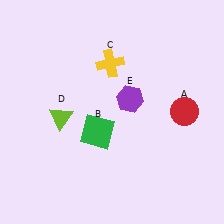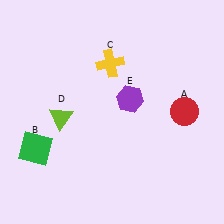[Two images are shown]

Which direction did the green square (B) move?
The green square (B) moved left.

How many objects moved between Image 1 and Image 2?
1 object moved between the two images.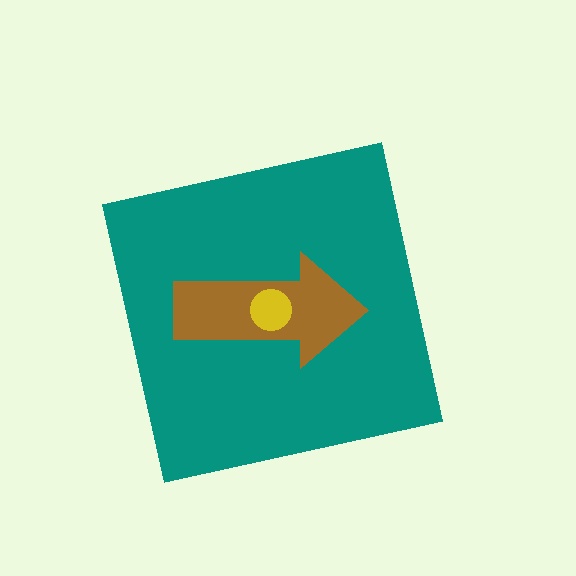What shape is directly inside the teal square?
The brown arrow.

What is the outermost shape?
The teal square.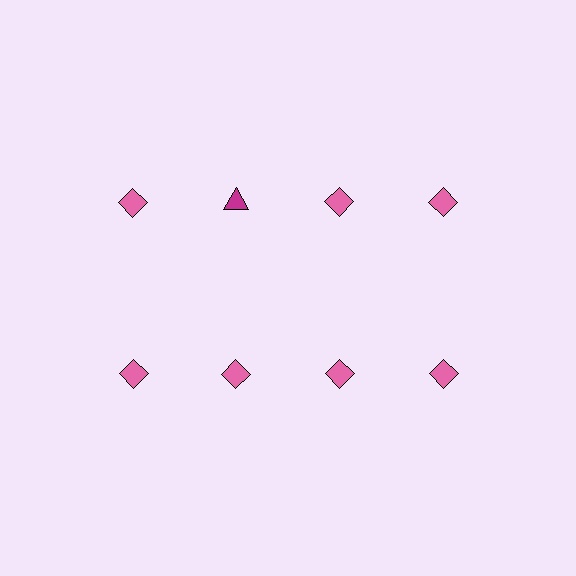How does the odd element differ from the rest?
It differs in both color (magenta instead of pink) and shape (triangle instead of diamond).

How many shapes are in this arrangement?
There are 8 shapes arranged in a grid pattern.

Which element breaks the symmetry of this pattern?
The magenta triangle in the top row, second from left column breaks the symmetry. All other shapes are pink diamonds.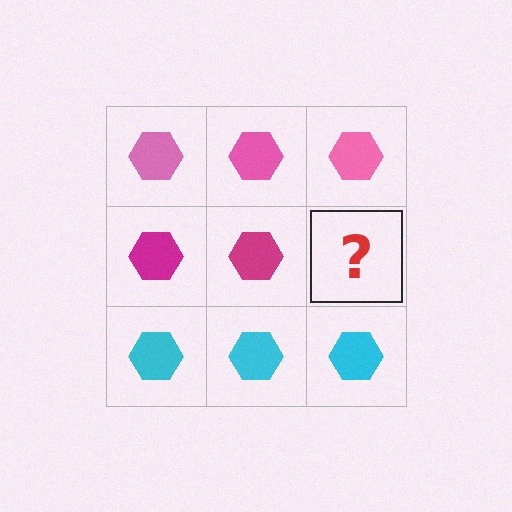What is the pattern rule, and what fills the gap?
The rule is that each row has a consistent color. The gap should be filled with a magenta hexagon.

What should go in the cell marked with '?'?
The missing cell should contain a magenta hexagon.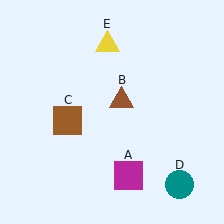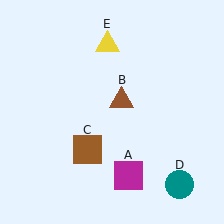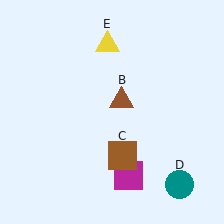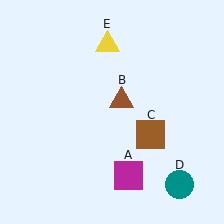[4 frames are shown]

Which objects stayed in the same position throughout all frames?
Magenta square (object A) and brown triangle (object B) and teal circle (object D) and yellow triangle (object E) remained stationary.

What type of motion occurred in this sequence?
The brown square (object C) rotated counterclockwise around the center of the scene.